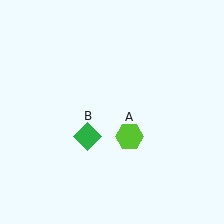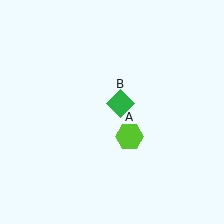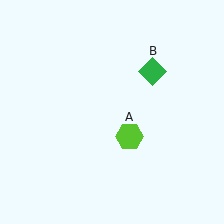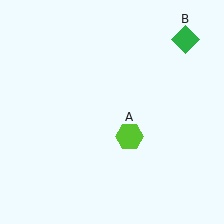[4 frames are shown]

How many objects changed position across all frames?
1 object changed position: green diamond (object B).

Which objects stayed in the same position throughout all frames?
Lime hexagon (object A) remained stationary.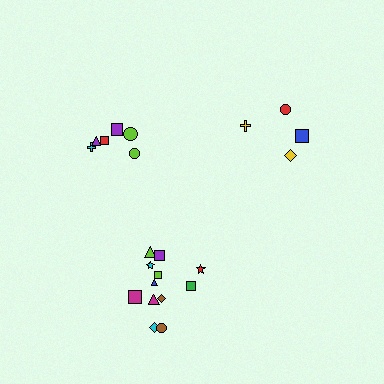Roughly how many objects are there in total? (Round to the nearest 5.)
Roughly 20 objects in total.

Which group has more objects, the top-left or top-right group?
The top-left group.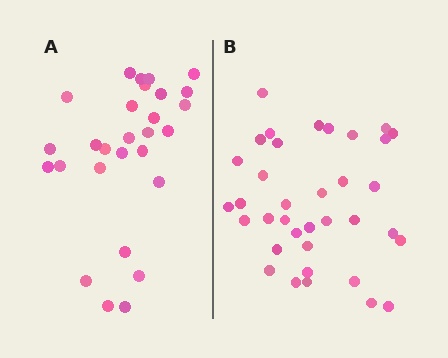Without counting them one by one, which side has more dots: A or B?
Region B (the right region) has more dots.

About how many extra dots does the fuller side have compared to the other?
Region B has roughly 8 or so more dots than region A.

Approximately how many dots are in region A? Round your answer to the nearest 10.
About 30 dots. (The exact count is 28, which rounds to 30.)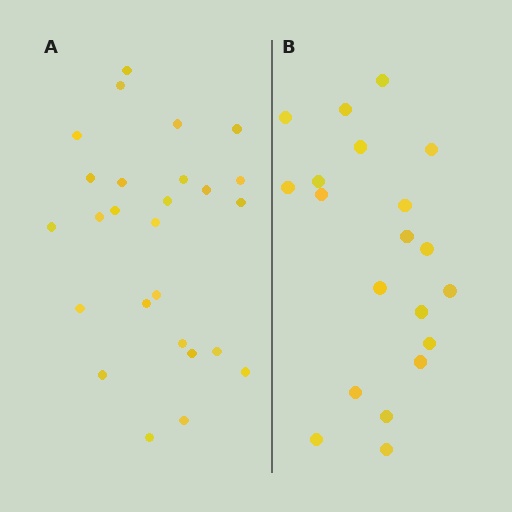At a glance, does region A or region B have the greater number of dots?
Region A (the left region) has more dots.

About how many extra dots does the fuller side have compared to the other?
Region A has about 6 more dots than region B.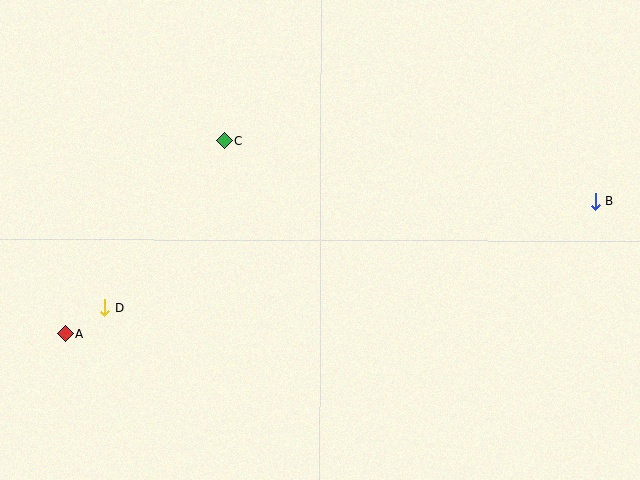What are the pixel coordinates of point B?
Point B is at (595, 201).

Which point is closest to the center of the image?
Point C at (225, 141) is closest to the center.